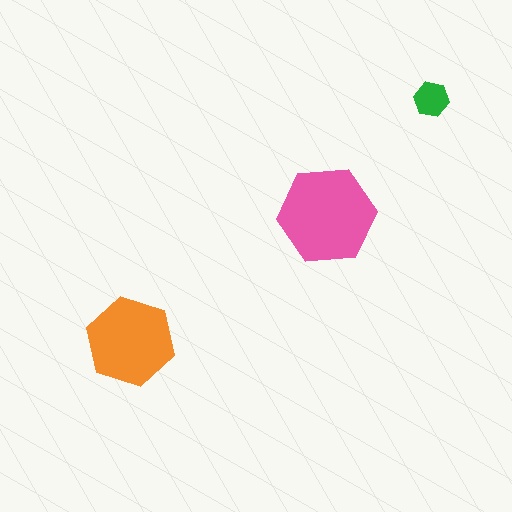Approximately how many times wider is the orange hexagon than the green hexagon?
About 2.5 times wider.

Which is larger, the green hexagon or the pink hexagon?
The pink one.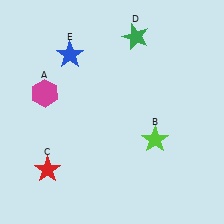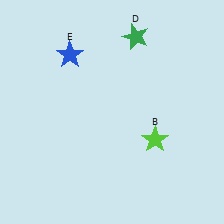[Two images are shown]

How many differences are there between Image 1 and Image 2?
There are 2 differences between the two images.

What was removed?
The magenta hexagon (A), the red star (C) were removed in Image 2.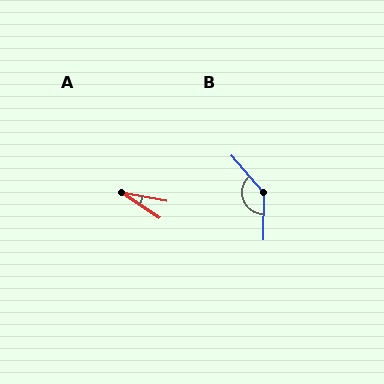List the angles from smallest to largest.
A (24°), B (138°).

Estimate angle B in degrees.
Approximately 138 degrees.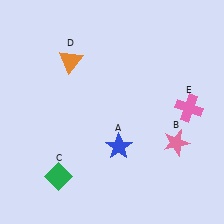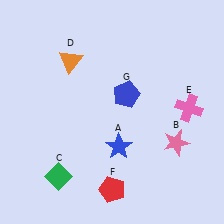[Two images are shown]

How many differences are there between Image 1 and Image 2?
There are 2 differences between the two images.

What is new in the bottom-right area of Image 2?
A red pentagon (F) was added in the bottom-right area of Image 2.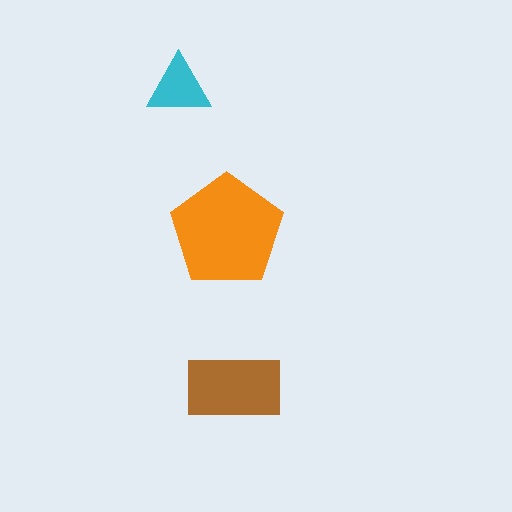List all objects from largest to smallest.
The orange pentagon, the brown rectangle, the cyan triangle.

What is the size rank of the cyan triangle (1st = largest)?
3rd.